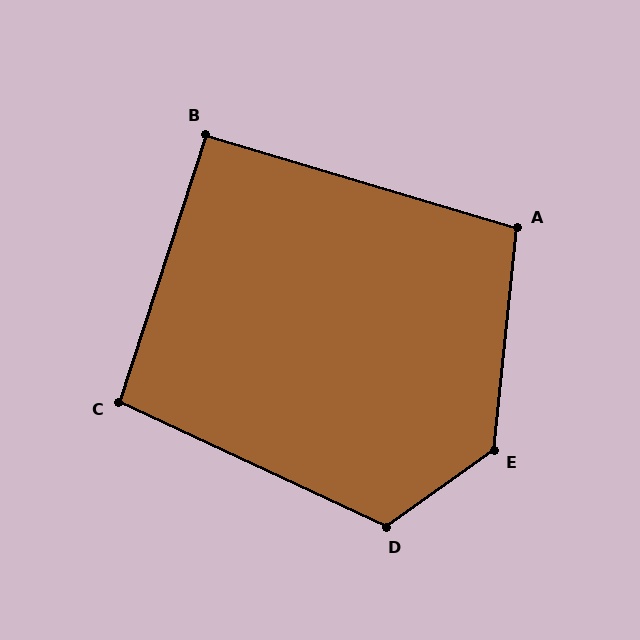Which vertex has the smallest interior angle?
B, at approximately 91 degrees.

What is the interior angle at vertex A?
Approximately 101 degrees (obtuse).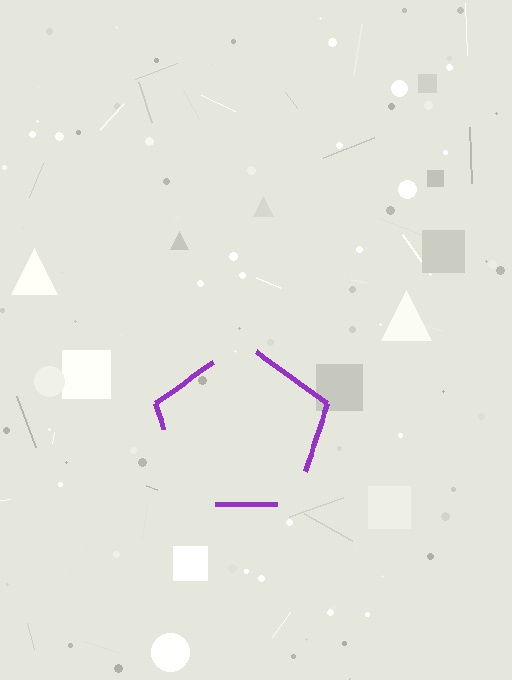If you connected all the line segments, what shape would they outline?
They would outline a pentagon.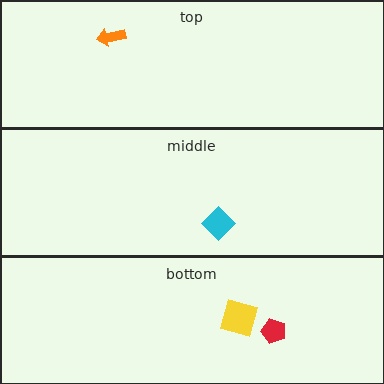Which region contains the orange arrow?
The top region.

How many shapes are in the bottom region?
2.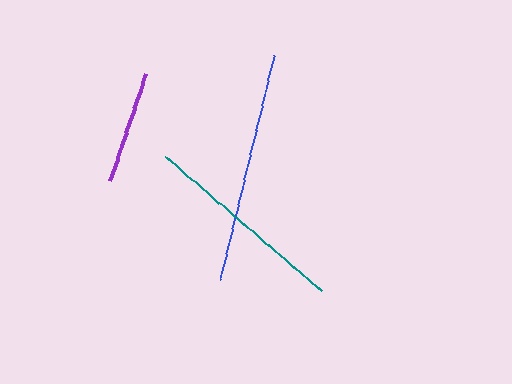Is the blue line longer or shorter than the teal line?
The blue line is longer than the teal line.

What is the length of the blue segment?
The blue segment is approximately 230 pixels long.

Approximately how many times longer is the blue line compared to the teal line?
The blue line is approximately 1.1 times the length of the teal line.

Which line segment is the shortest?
The purple line is the shortest at approximately 112 pixels.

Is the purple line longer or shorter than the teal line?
The teal line is longer than the purple line.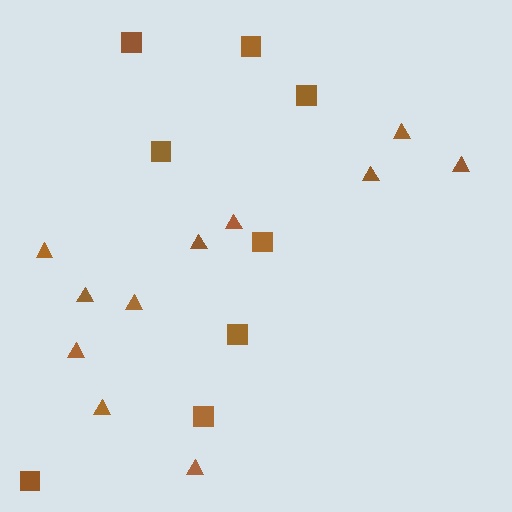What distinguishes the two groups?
There are 2 groups: one group of triangles (11) and one group of squares (8).